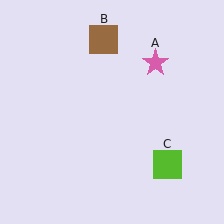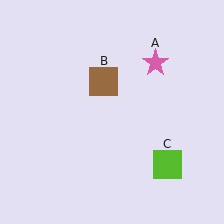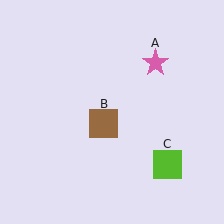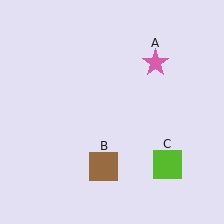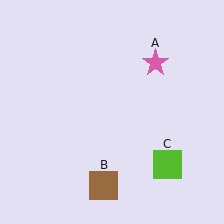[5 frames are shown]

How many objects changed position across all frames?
1 object changed position: brown square (object B).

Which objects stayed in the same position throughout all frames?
Pink star (object A) and lime square (object C) remained stationary.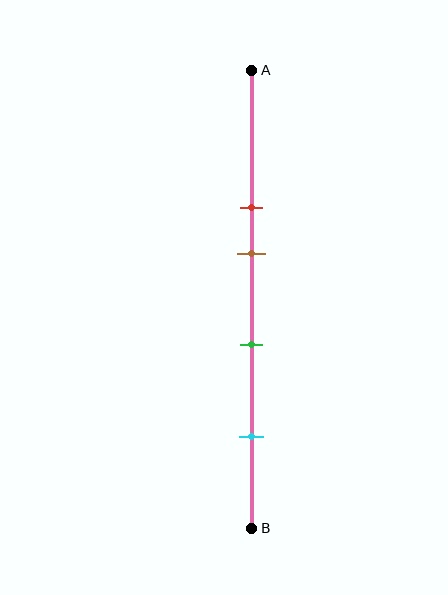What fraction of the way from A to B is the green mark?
The green mark is approximately 60% (0.6) of the way from A to B.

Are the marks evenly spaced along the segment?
No, the marks are not evenly spaced.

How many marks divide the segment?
There are 4 marks dividing the segment.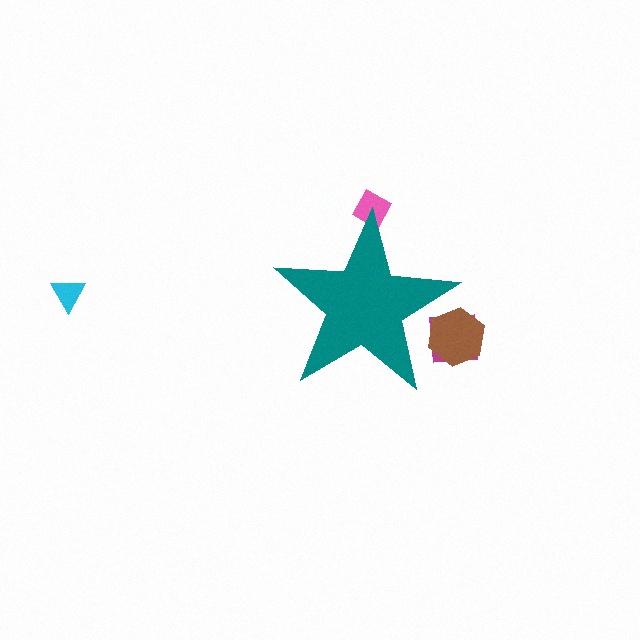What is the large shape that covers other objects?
A teal star.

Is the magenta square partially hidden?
Yes, the magenta square is partially hidden behind the teal star.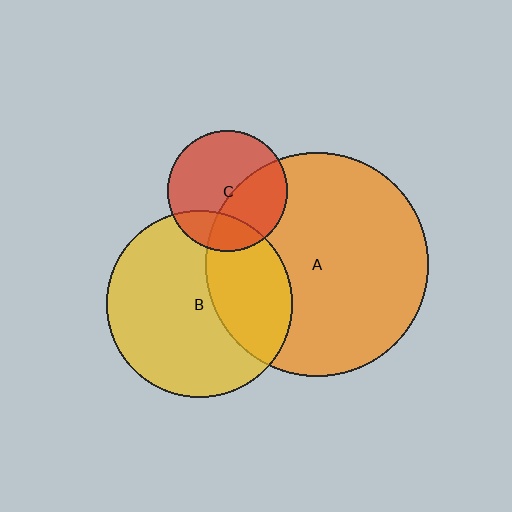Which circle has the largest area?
Circle A (orange).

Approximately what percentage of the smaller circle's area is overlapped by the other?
Approximately 20%.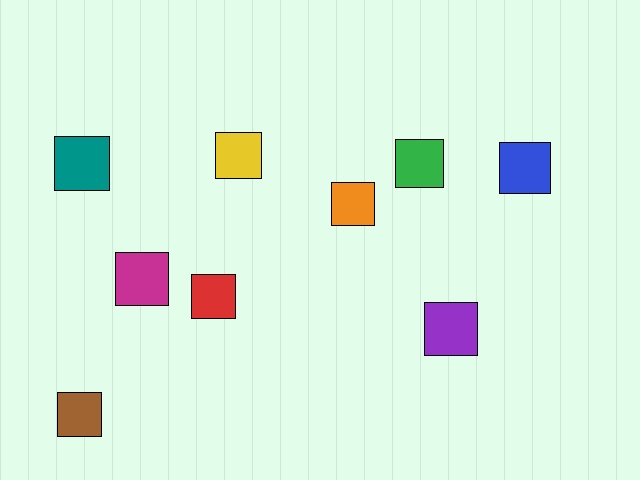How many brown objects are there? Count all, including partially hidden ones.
There is 1 brown object.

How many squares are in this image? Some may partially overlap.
There are 9 squares.